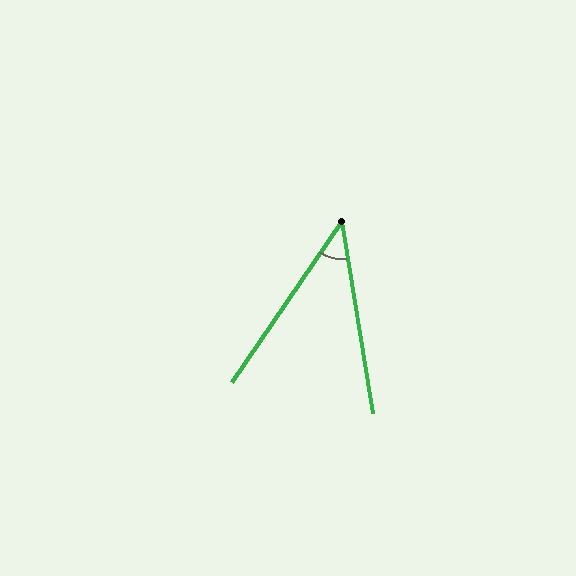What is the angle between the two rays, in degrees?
Approximately 43 degrees.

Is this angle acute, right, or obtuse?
It is acute.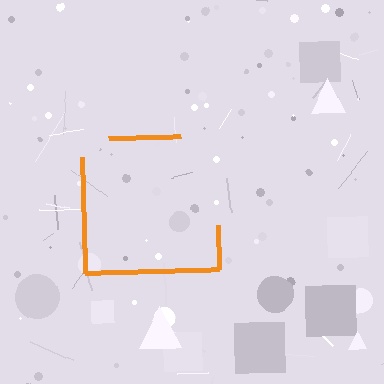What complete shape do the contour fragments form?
The contour fragments form a square.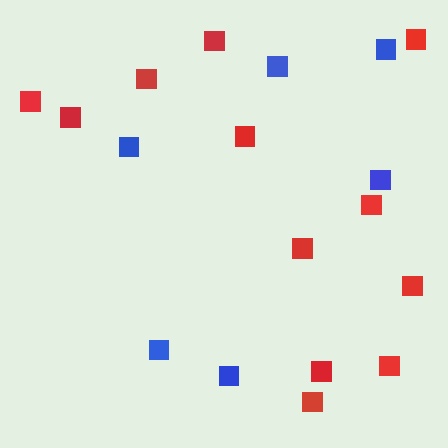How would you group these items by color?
There are 2 groups: one group of blue squares (6) and one group of red squares (12).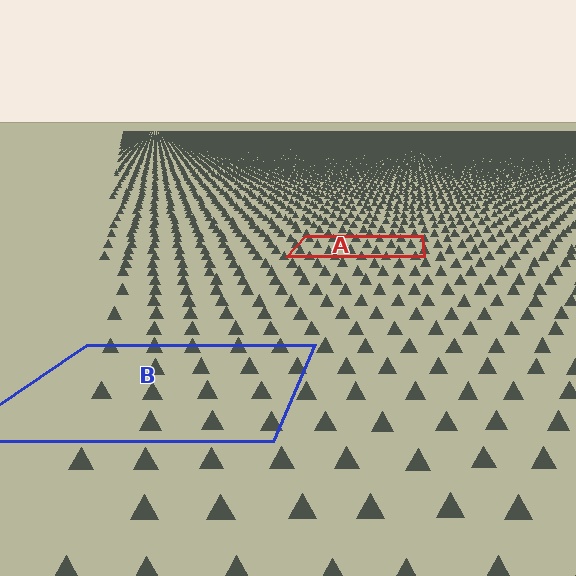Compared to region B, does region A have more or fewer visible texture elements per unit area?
Region A has more texture elements per unit area — they are packed more densely because it is farther away.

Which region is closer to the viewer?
Region B is closer. The texture elements there are larger and more spread out.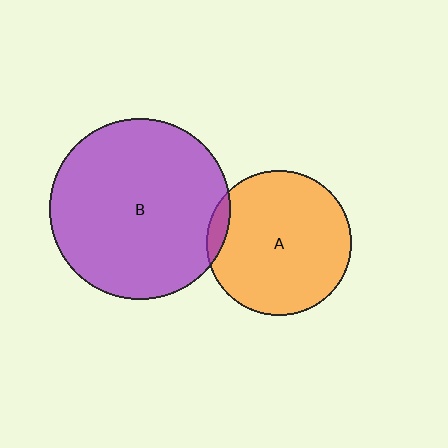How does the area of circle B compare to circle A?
Approximately 1.6 times.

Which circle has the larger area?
Circle B (purple).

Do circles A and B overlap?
Yes.